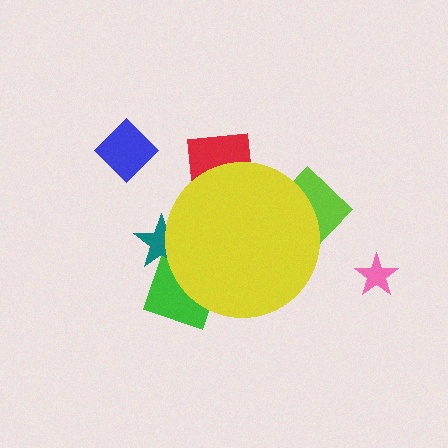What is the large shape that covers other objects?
A yellow circle.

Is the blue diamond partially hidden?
No, the blue diamond is fully visible.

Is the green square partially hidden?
Yes, the green square is partially hidden behind the yellow circle.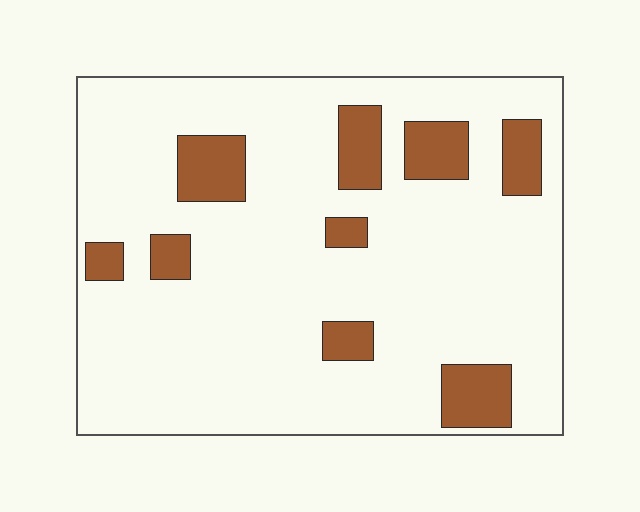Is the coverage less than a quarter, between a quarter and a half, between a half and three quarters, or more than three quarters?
Less than a quarter.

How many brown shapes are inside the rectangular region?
9.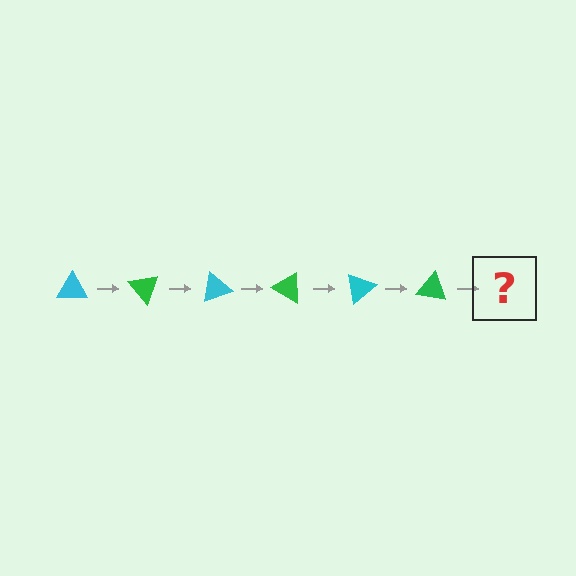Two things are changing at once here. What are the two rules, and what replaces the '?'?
The two rules are that it rotates 50 degrees each step and the color cycles through cyan and green. The '?' should be a cyan triangle, rotated 300 degrees from the start.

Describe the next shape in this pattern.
It should be a cyan triangle, rotated 300 degrees from the start.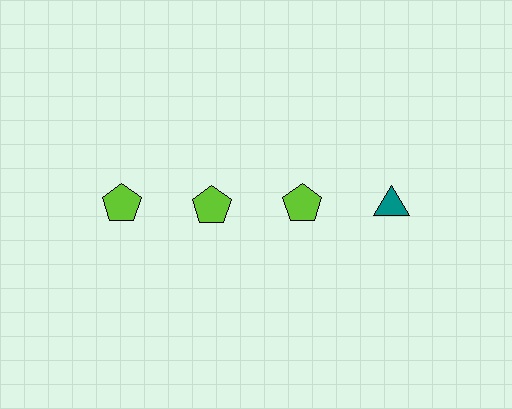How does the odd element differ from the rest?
It differs in both color (teal instead of lime) and shape (triangle instead of pentagon).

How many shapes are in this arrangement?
There are 4 shapes arranged in a grid pattern.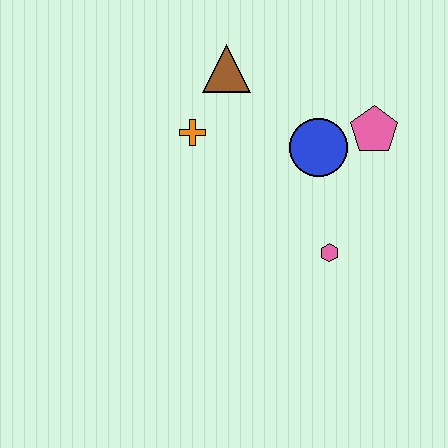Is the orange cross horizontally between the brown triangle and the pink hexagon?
No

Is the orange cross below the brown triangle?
Yes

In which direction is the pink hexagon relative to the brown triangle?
The pink hexagon is below the brown triangle.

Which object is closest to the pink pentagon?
The blue circle is closest to the pink pentagon.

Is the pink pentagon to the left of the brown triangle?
No